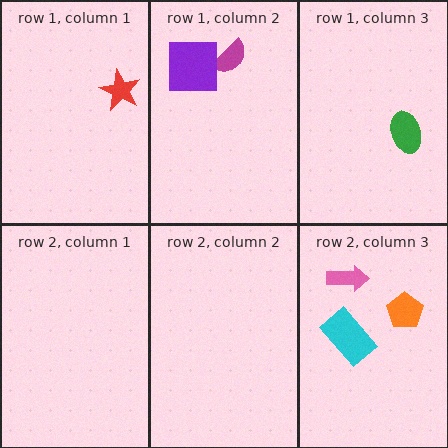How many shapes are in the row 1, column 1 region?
1.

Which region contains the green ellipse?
The row 1, column 3 region.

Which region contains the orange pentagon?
The row 2, column 3 region.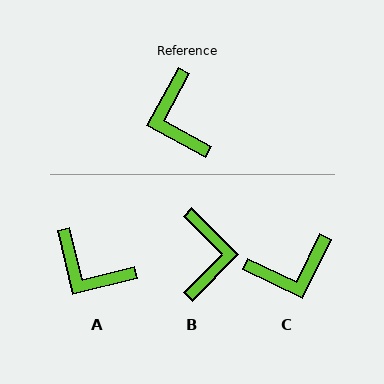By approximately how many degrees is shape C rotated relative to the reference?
Approximately 93 degrees counter-clockwise.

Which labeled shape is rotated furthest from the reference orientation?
B, about 164 degrees away.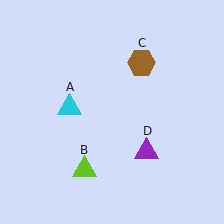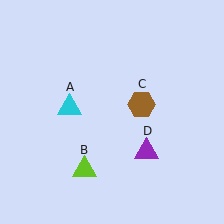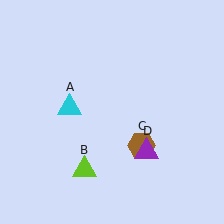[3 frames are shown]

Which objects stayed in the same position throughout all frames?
Cyan triangle (object A) and lime triangle (object B) and purple triangle (object D) remained stationary.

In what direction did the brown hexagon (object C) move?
The brown hexagon (object C) moved down.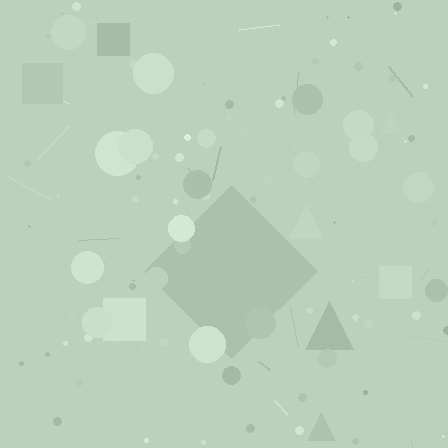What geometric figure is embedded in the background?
A diamond is embedded in the background.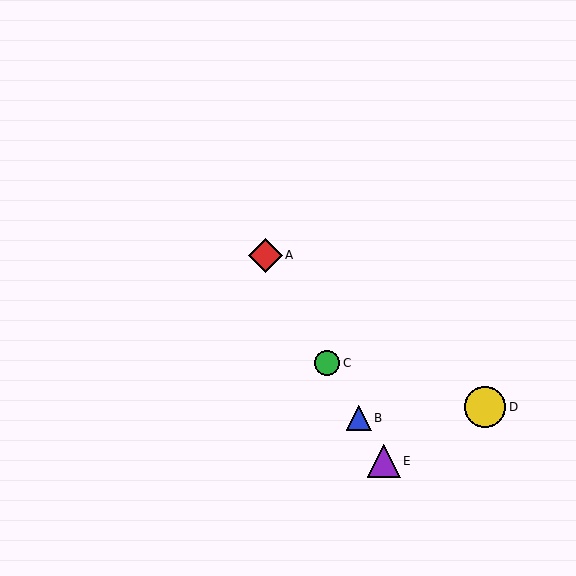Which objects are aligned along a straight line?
Objects A, B, C, E are aligned along a straight line.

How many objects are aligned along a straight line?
4 objects (A, B, C, E) are aligned along a straight line.